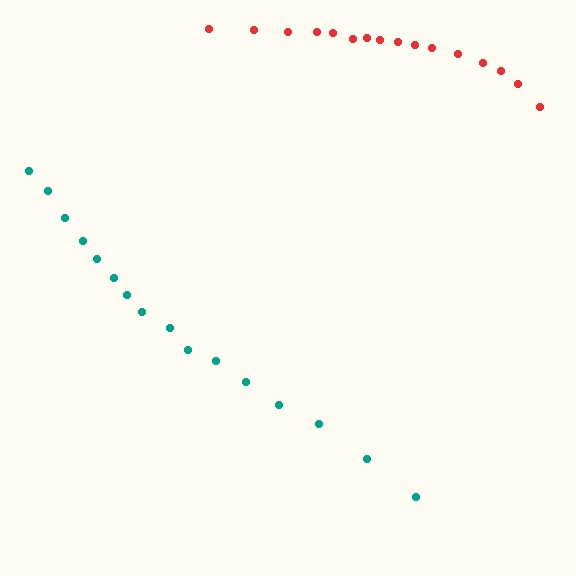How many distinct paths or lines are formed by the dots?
There are 2 distinct paths.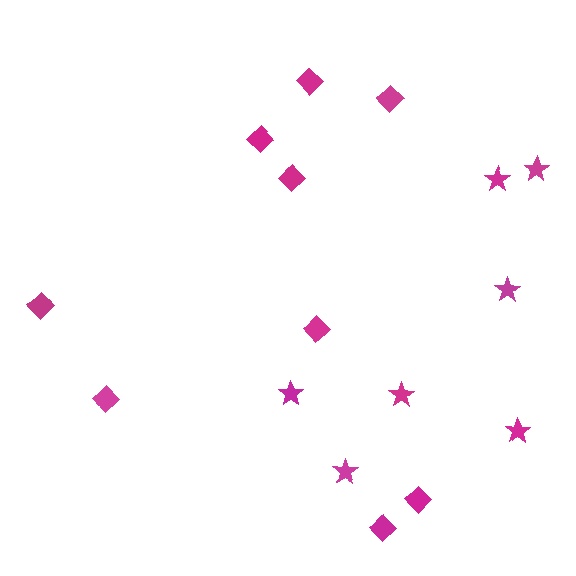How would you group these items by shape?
There are 2 groups: one group of diamonds (9) and one group of stars (7).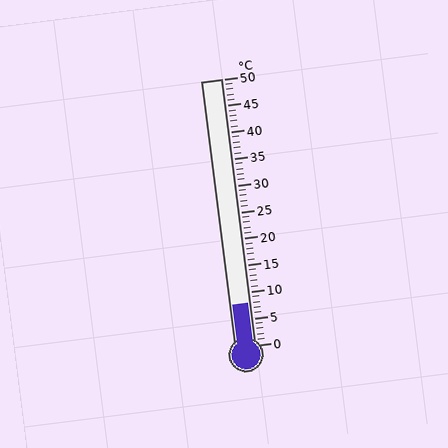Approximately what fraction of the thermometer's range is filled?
The thermometer is filled to approximately 15% of its range.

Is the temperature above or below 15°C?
The temperature is below 15°C.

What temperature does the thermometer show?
The thermometer shows approximately 8°C.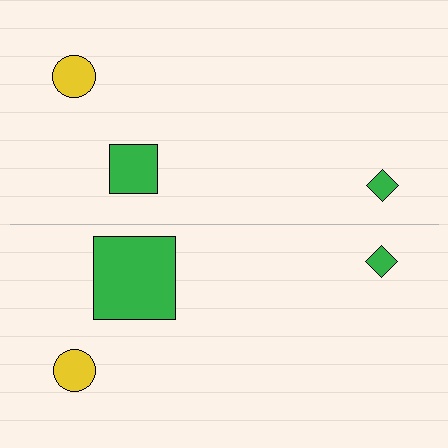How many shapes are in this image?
There are 6 shapes in this image.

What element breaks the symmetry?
The green square on the bottom side has a different size than its mirror counterpart.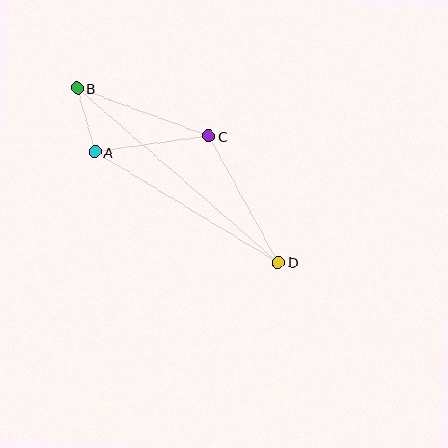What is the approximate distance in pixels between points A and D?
The distance between A and D is approximately 214 pixels.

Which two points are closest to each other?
Points A and B are closest to each other.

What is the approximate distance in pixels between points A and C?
The distance between A and C is approximately 115 pixels.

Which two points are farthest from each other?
Points B and D are farthest from each other.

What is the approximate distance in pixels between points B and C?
The distance between B and C is approximately 141 pixels.